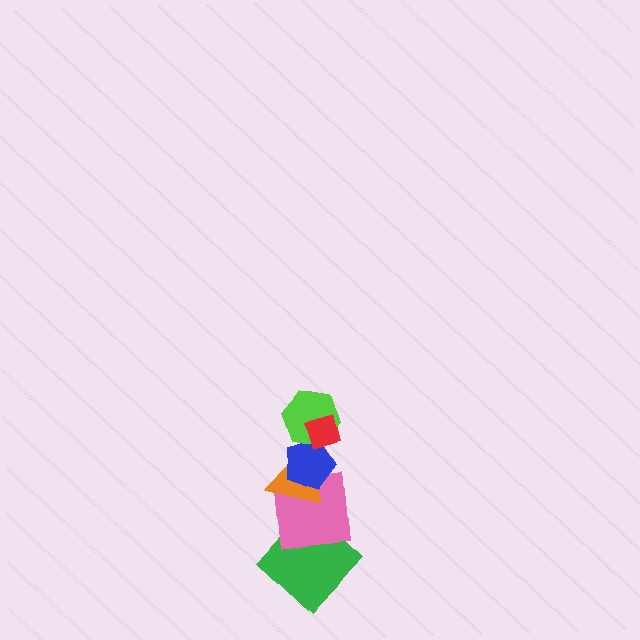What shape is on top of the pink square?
The orange triangle is on top of the pink square.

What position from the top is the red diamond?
The red diamond is 1st from the top.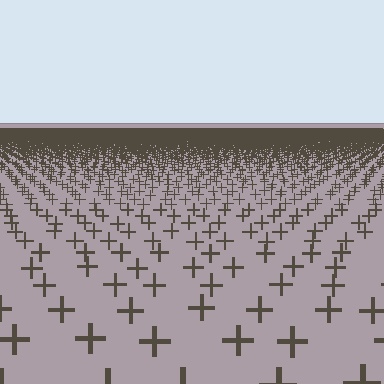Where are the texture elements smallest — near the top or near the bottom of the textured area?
Near the top.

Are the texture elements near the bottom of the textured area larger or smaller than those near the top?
Larger. Near the bottom, elements are closer to the viewer and appear at a bigger on-screen size.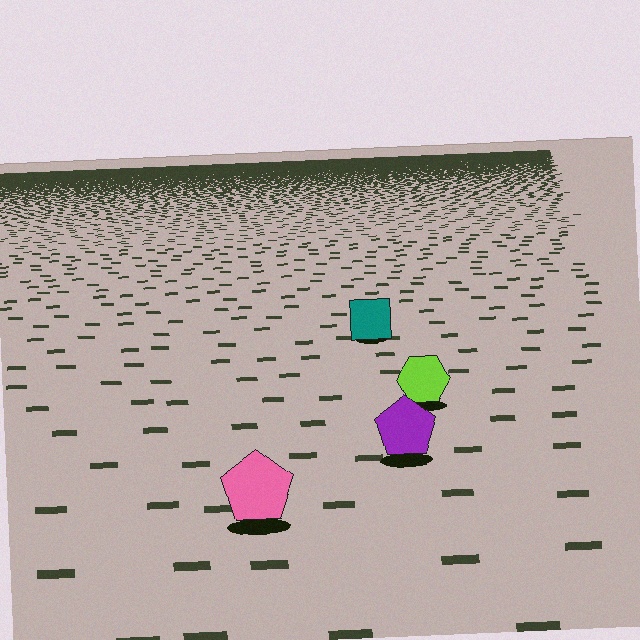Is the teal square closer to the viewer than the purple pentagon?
No. The purple pentagon is closer — you can tell from the texture gradient: the ground texture is coarser near it.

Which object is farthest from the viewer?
The teal square is farthest from the viewer. It appears smaller and the ground texture around it is denser.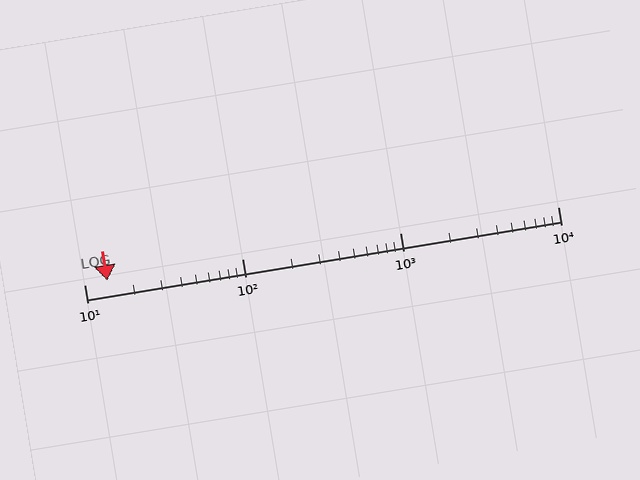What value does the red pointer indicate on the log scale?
The pointer indicates approximately 14.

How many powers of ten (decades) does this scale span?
The scale spans 3 decades, from 10 to 10000.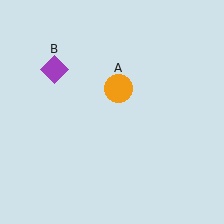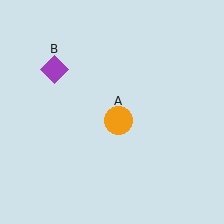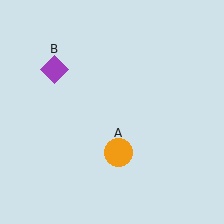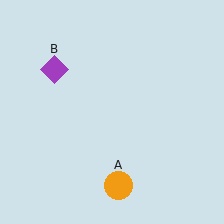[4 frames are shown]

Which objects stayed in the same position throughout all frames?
Purple diamond (object B) remained stationary.